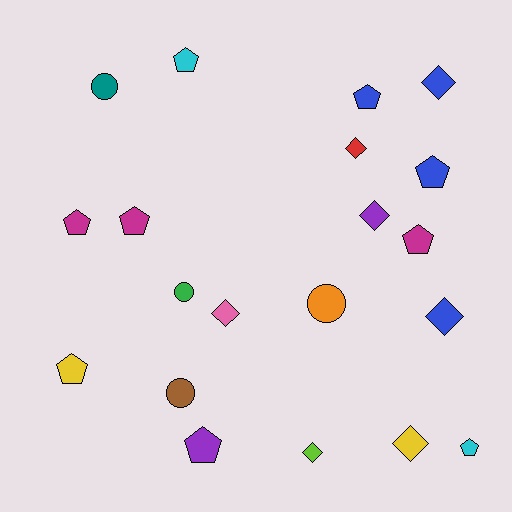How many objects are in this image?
There are 20 objects.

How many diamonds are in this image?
There are 7 diamonds.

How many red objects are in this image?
There is 1 red object.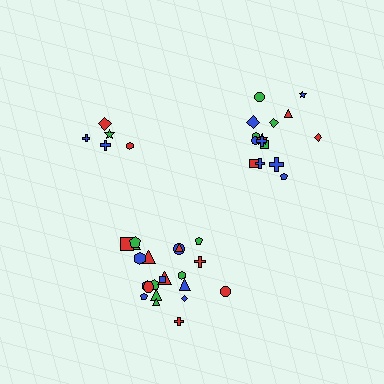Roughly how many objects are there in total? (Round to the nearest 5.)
Roughly 40 objects in total.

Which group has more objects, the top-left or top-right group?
The top-right group.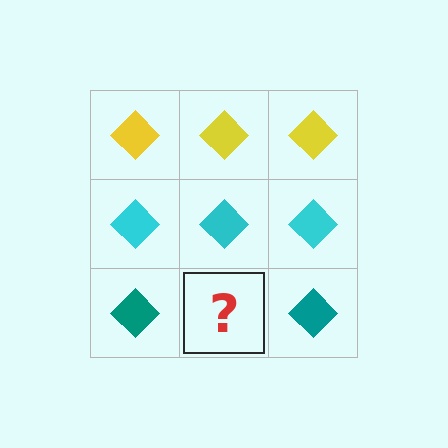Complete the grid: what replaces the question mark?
The question mark should be replaced with a teal diamond.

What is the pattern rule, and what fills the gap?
The rule is that each row has a consistent color. The gap should be filled with a teal diamond.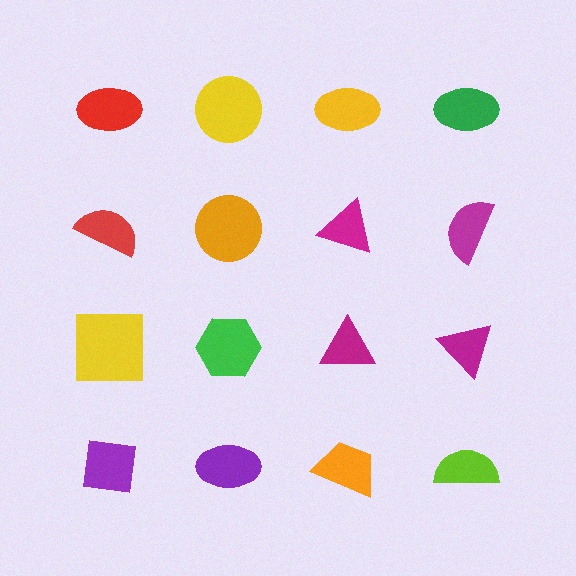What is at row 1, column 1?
A red ellipse.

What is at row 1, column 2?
A yellow circle.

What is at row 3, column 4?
A magenta triangle.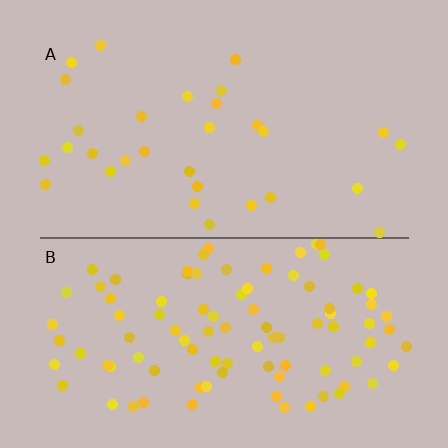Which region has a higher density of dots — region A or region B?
B (the bottom).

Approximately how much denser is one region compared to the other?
Approximately 3.2× — region B over region A.